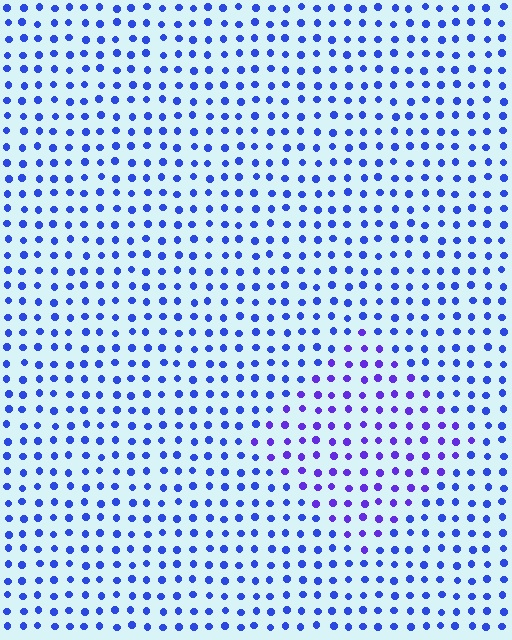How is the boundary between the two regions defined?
The boundary is defined purely by a slight shift in hue (about 29 degrees). Spacing, size, and orientation are identical on both sides.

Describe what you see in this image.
The image is filled with small blue elements in a uniform arrangement. A diamond-shaped region is visible where the elements are tinted to a slightly different hue, forming a subtle color boundary.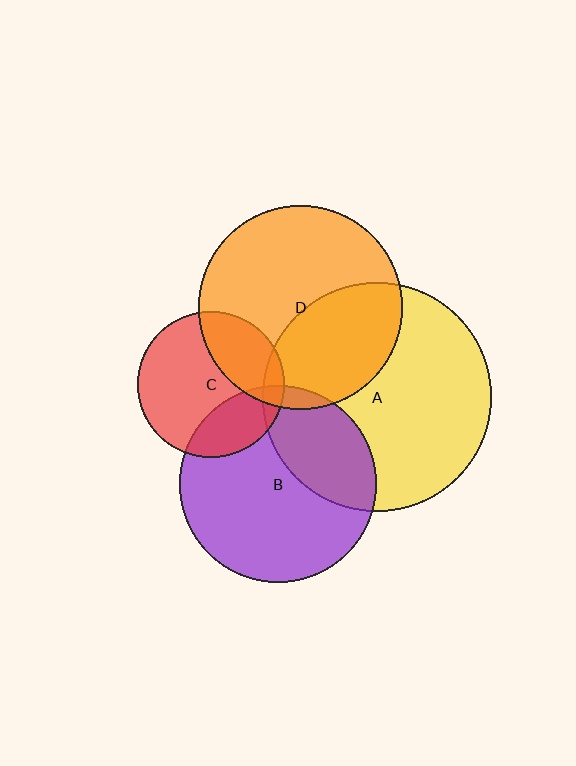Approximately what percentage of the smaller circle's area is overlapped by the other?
Approximately 30%.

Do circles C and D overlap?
Yes.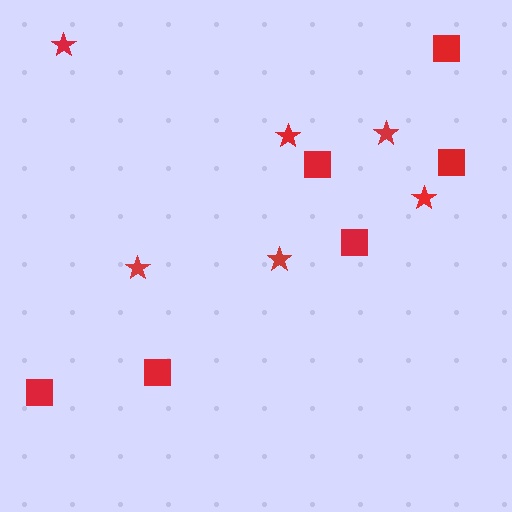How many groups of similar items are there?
There are 2 groups: one group of squares (6) and one group of stars (6).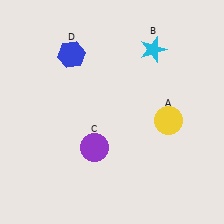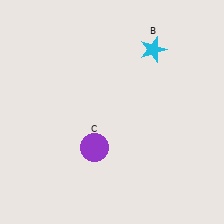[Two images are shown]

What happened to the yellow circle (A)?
The yellow circle (A) was removed in Image 2. It was in the bottom-right area of Image 1.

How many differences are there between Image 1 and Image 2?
There are 2 differences between the two images.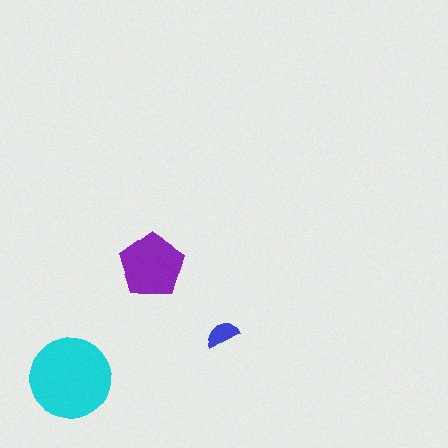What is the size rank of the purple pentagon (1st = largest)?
2nd.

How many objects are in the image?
There are 3 objects in the image.